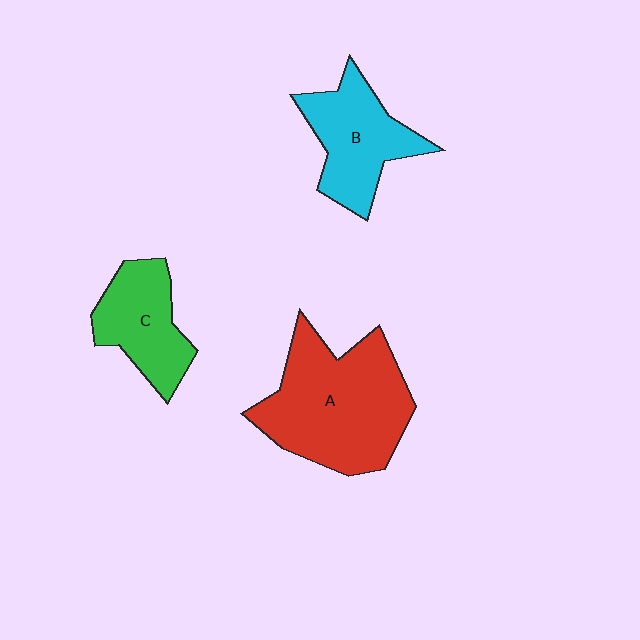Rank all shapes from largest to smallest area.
From largest to smallest: A (red), B (cyan), C (green).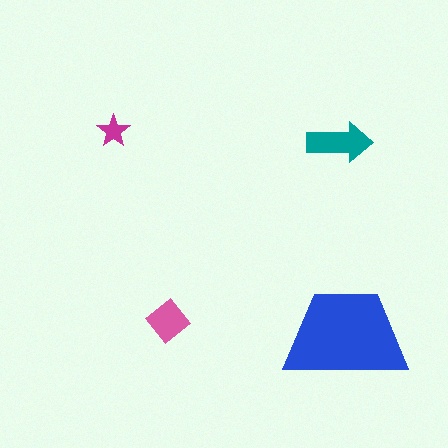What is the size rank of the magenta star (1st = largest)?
4th.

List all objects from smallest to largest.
The magenta star, the pink diamond, the teal arrow, the blue trapezoid.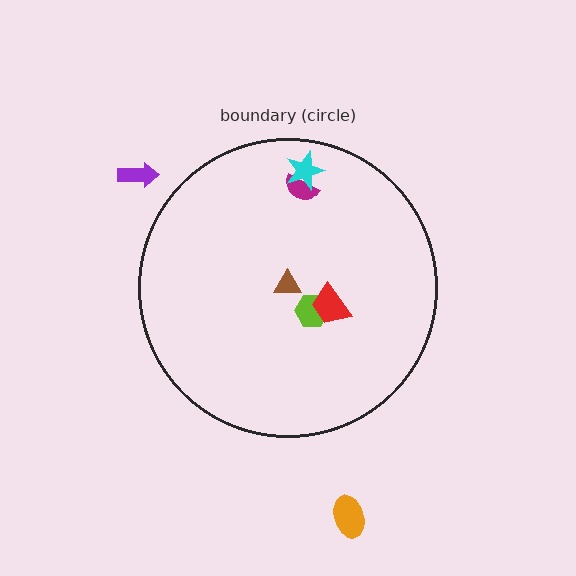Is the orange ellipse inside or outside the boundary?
Outside.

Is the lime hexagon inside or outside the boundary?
Inside.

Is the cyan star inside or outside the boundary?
Inside.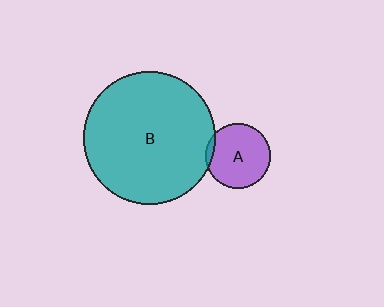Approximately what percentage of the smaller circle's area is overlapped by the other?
Approximately 5%.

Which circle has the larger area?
Circle B (teal).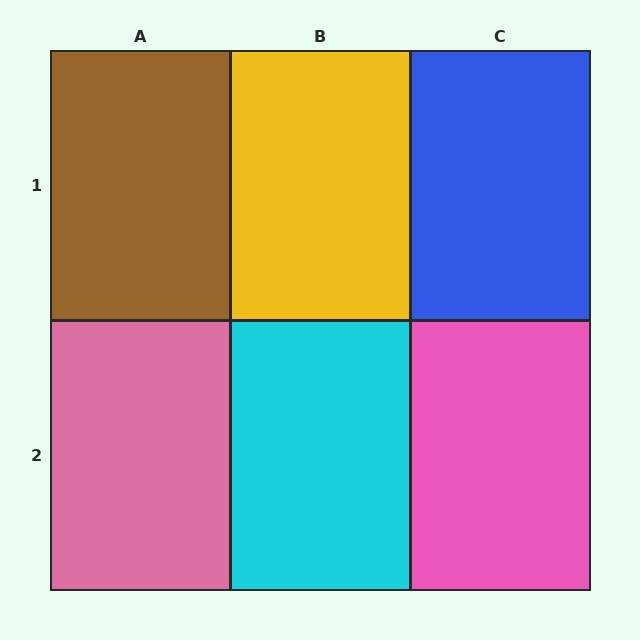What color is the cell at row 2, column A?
Pink.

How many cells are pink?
2 cells are pink.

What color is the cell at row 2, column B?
Cyan.